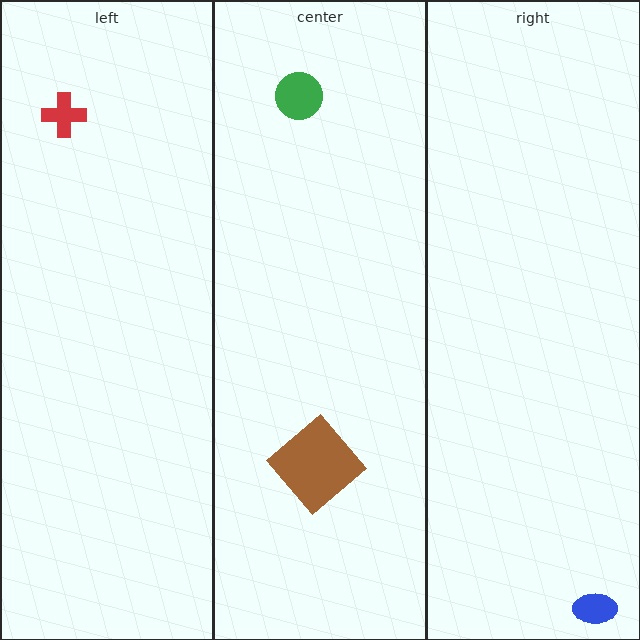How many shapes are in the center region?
2.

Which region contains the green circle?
The center region.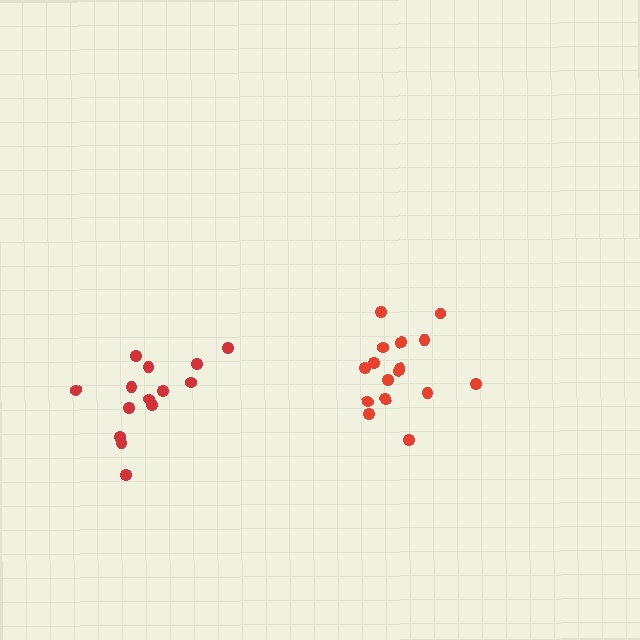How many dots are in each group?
Group 1: 16 dots, Group 2: 14 dots (30 total).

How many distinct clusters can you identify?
There are 2 distinct clusters.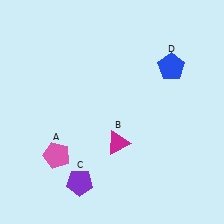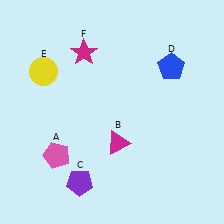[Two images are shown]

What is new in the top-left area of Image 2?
A magenta star (F) was added in the top-left area of Image 2.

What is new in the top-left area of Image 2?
A yellow circle (E) was added in the top-left area of Image 2.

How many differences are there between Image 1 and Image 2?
There are 2 differences between the two images.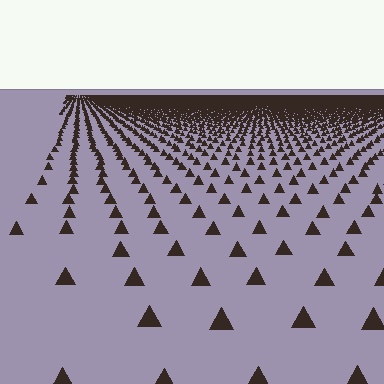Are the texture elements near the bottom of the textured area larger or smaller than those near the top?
Larger. Near the bottom, elements are closer to the viewer and appear at a bigger on-screen size.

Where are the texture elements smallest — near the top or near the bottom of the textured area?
Near the top.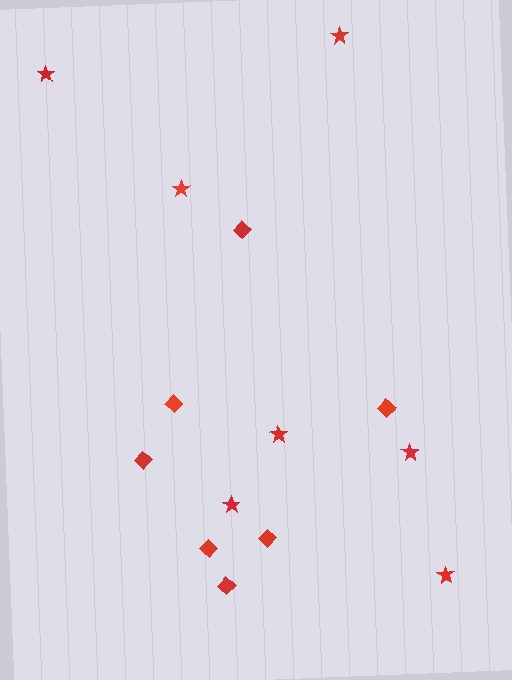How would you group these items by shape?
There are 2 groups: one group of stars (7) and one group of diamonds (7).